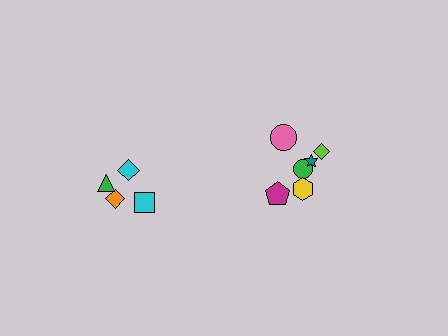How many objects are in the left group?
There are 4 objects.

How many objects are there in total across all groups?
There are 10 objects.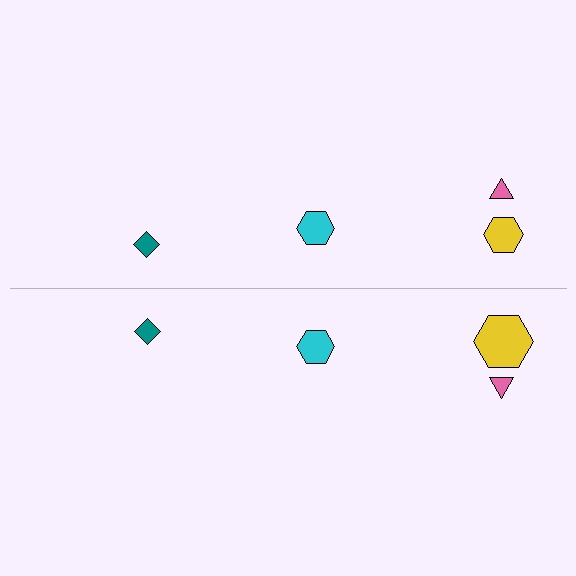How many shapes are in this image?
There are 8 shapes in this image.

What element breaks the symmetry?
The yellow hexagon on the bottom side has a different size than its mirror counterpart.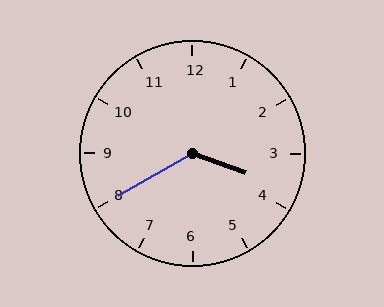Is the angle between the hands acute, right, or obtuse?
It is obtuse.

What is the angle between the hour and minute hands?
Approximately 130 degrees.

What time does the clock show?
3:40.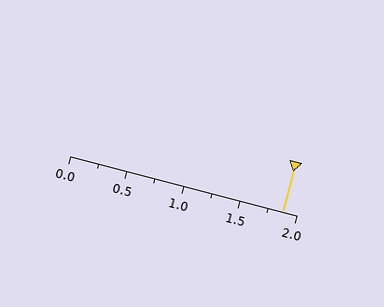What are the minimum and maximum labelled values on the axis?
The axis runs from 0.0 to 2.0.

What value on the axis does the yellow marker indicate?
The marker indicates approximately 1.88.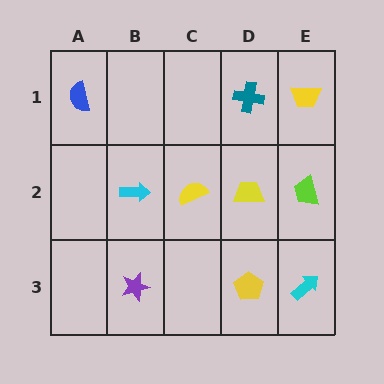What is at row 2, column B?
A cyan arrow.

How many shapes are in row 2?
4 shapes.